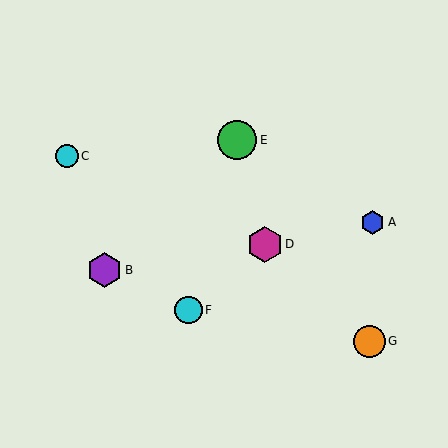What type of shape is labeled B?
Shape B is a purple hexagon.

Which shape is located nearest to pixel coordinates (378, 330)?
The orange circle (labeled G) at (369, 341) is nearest to that location.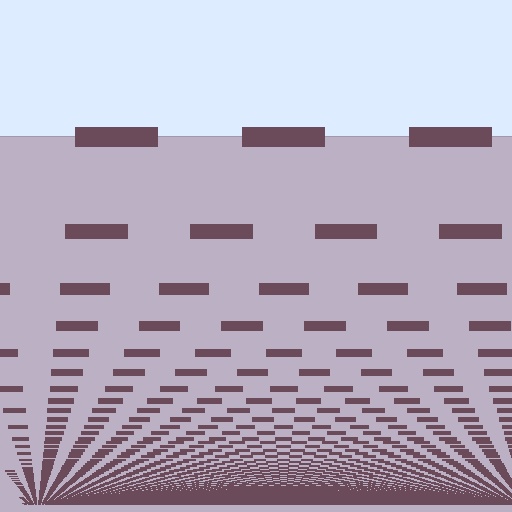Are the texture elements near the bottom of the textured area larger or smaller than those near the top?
Smaller. The gradient is inverted — elements near the bottom are smaller and denser.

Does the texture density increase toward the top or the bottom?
Density increases toward the bottom.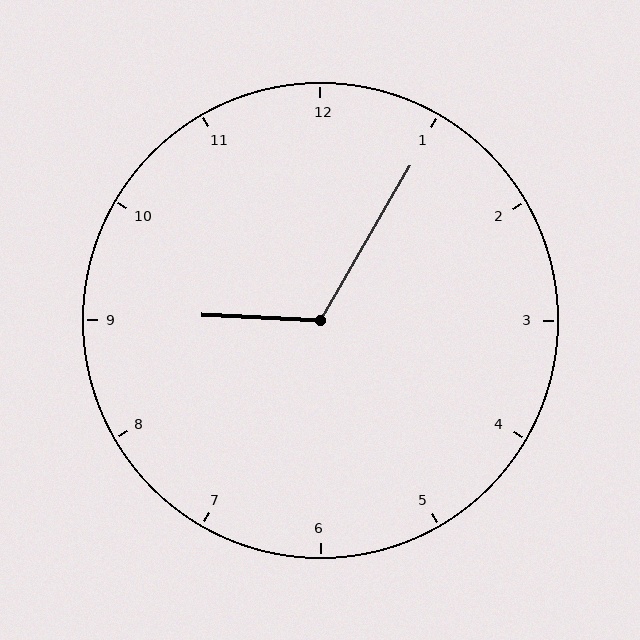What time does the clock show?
9:05.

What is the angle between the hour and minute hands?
Approximately 118 degrees.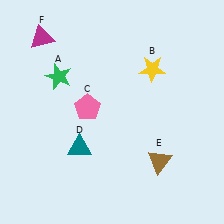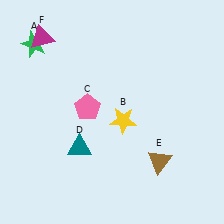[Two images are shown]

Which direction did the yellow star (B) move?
The yellow star (B) moved down.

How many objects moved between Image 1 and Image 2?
2 objects moved between the two images.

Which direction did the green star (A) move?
The green star (A) moved up.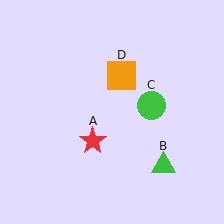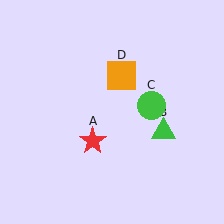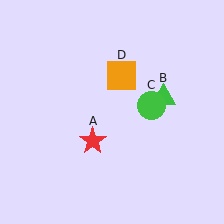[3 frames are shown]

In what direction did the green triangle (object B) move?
The green triangle (object B) moved up.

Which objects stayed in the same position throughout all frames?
Red star (object A) and green circle (object C) and orange square (object D) remained stationary.